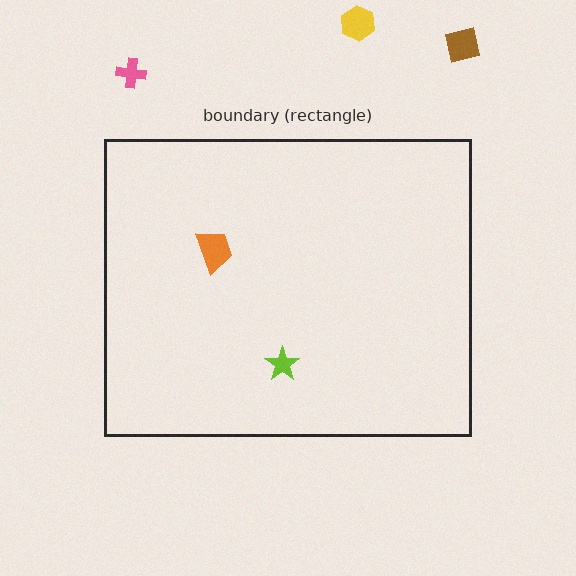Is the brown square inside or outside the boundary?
Outside.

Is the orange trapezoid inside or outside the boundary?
Inside.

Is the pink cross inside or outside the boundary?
Outside.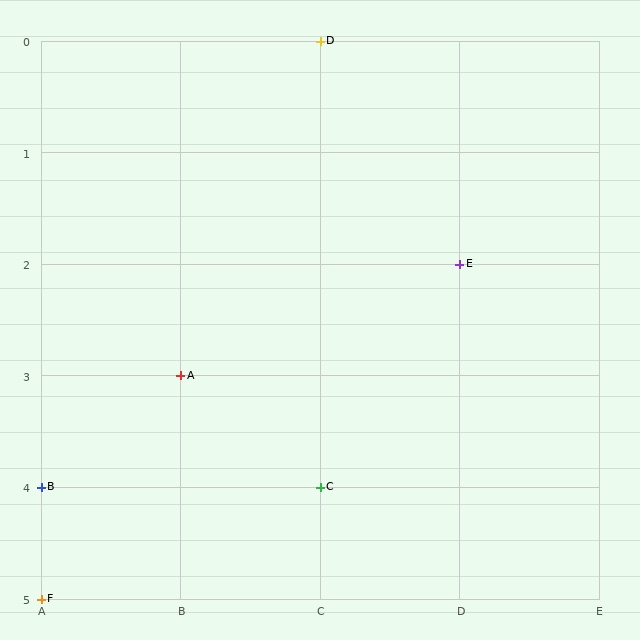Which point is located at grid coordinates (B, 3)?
Point A is at (B, 3).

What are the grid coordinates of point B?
Point B is at grid coordinates (A, 4).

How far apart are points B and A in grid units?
Points B and A are 1 column and 1 row apart (about 1.4 grid units diagonally).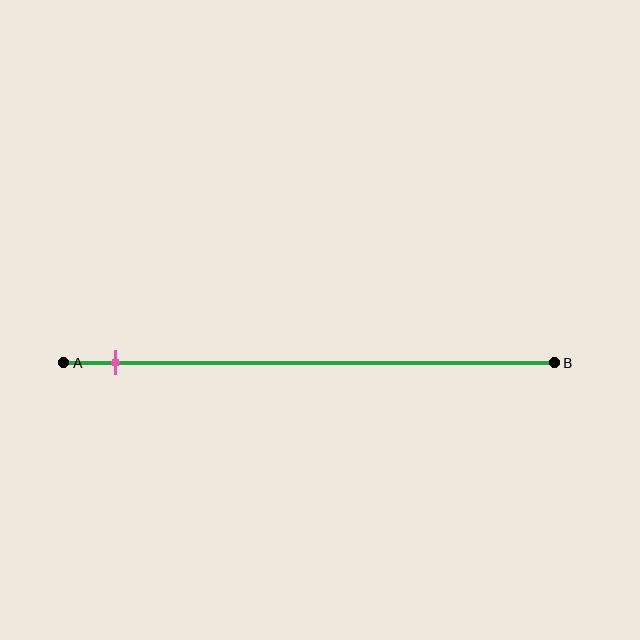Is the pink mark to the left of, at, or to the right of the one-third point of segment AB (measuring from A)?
The pink mark is to the left of the one-third point of segment AB.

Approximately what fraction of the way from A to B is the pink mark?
The pink mark is approximately 10% of the way from A to B.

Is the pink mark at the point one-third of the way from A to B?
No, the mark is at about 10% from A, not at the 33% one-third point.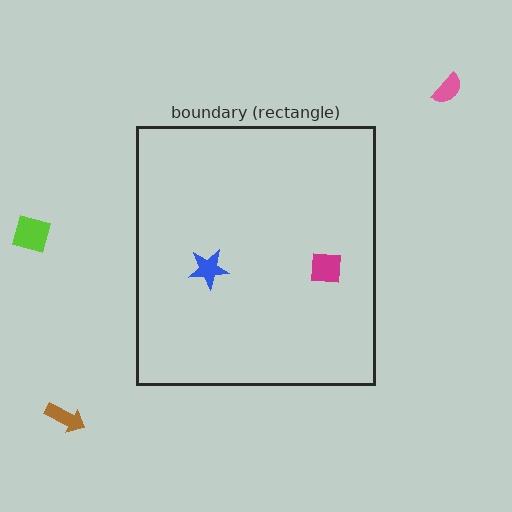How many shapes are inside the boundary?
2 inside, 3 outside.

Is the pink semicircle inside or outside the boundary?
Outside.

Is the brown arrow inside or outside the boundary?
Outside.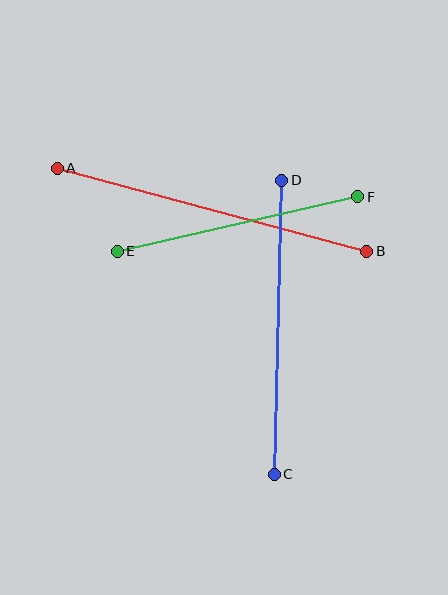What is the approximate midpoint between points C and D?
The midpoint is at approximately (278, 327) pixels.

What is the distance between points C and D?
The distance is approximately 294 pixels.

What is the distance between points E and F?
The distance is approximately 247 pixels.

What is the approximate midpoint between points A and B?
The midpoint is at approximately (212, 210) pixels.